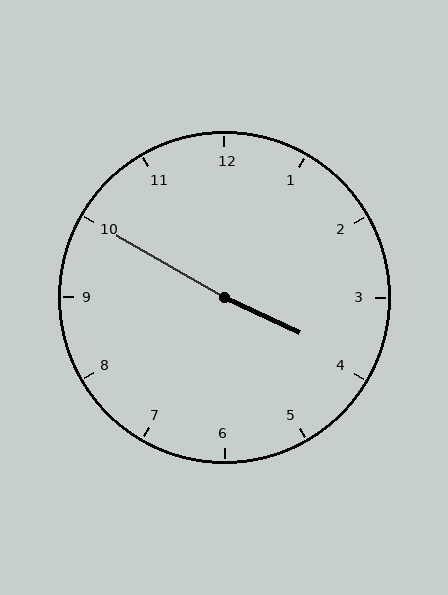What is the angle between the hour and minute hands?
Approximately 175 degrees.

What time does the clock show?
3:50.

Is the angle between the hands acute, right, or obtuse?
It is obtuse.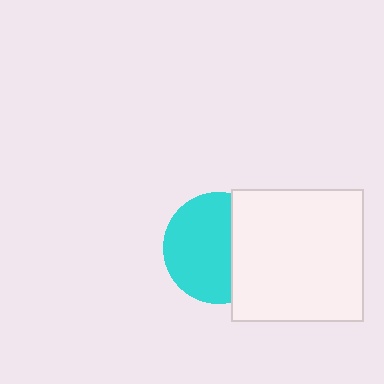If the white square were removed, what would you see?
You would see the complete cyan circle.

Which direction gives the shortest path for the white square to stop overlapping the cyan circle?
Moving right gives the shortest separation.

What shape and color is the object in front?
The object in front is a white square.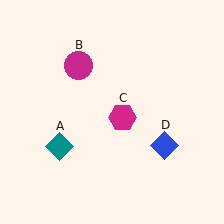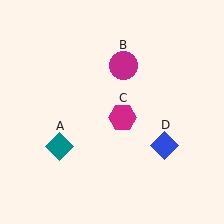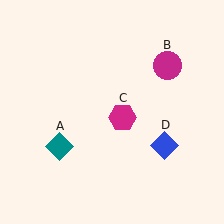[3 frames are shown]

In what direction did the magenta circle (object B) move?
The magenta circle (object B) moved right.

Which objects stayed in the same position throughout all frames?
Teal diamond (object A) and magenta hexagon (object C) and blue diamond (object D) remained stationary.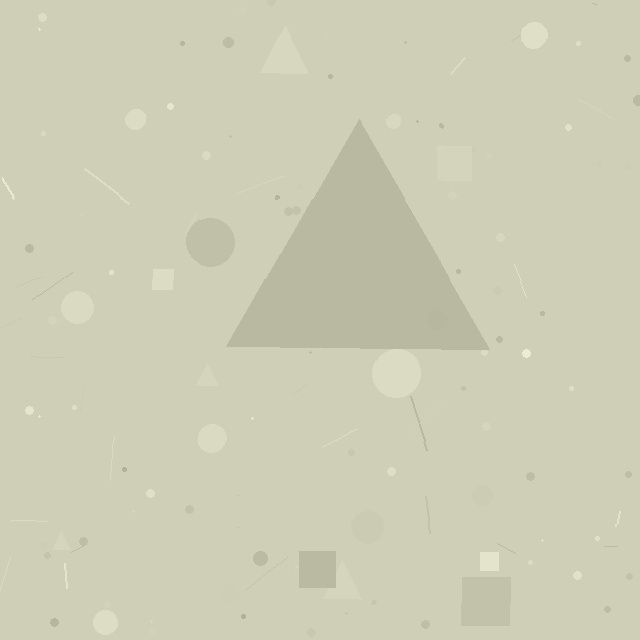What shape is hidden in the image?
A triangle is hidden in the image.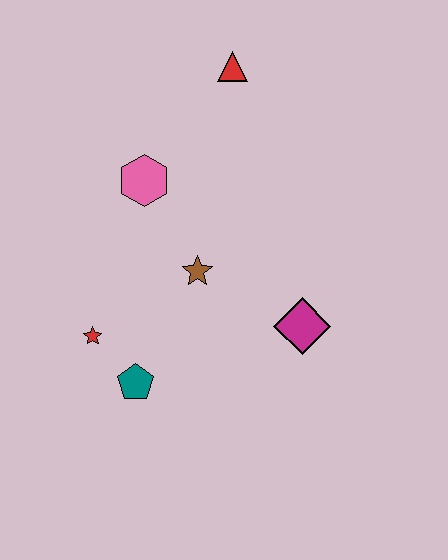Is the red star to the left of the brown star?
Yes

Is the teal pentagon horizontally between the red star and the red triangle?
Yes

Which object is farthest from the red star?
The red triangle is farthest from the red star.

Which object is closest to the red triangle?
The pink hexagon is closest to the red triangle.